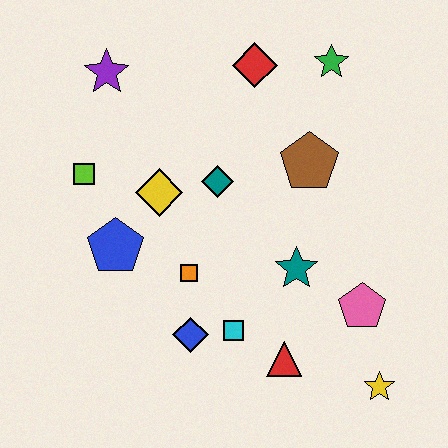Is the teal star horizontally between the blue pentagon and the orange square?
No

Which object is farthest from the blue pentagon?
The yellow star is farthest from the blue pentagon.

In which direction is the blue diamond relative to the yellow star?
The blue diamond is to the left of the yellow star.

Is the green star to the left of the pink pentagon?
Yes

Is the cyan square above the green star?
No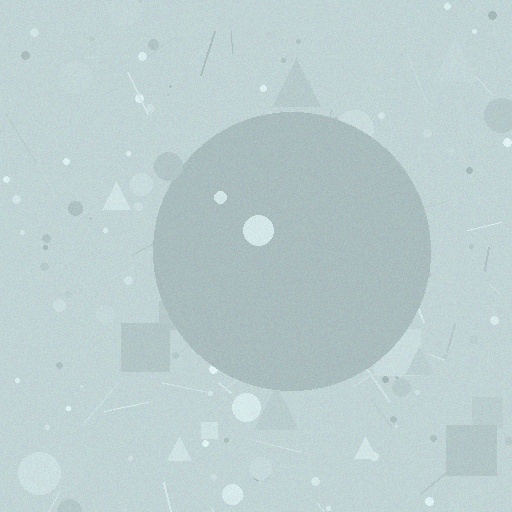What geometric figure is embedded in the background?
A circle is embedded in the background.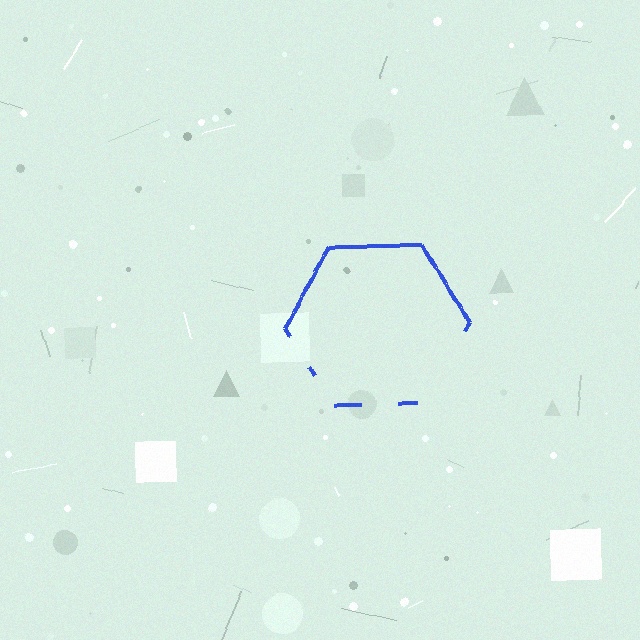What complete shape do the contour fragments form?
The contour fragments form a hexagon.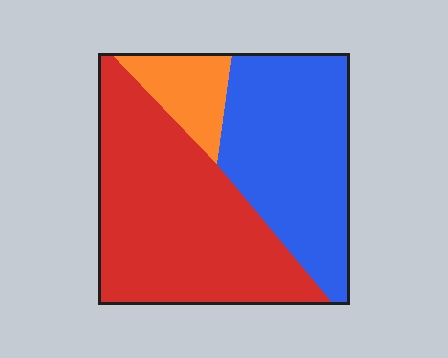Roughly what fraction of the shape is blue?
Blue takes up about three eighths (3/8) of the shape.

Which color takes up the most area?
Red, at roughly 50%.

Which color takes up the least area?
Orange, at roughly 10%.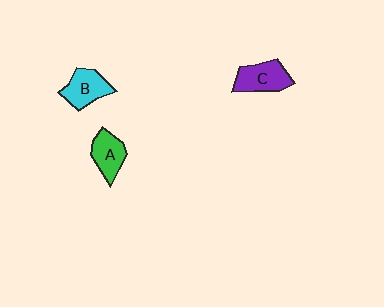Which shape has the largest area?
Shape C (purple).